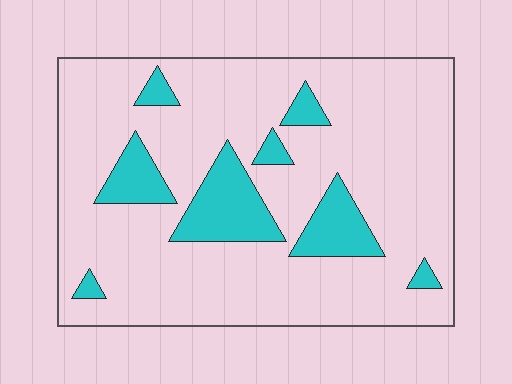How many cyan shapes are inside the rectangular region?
8.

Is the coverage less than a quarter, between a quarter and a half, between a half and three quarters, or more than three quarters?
Less than a quarter.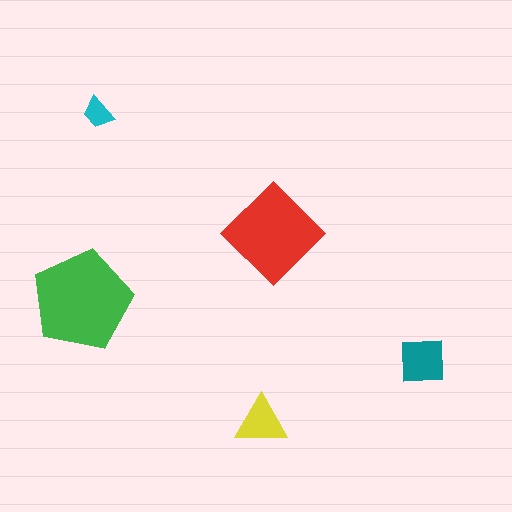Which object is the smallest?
The cyan trapezoid.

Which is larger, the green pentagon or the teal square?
The green pentagon.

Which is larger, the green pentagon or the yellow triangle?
The green pentagon.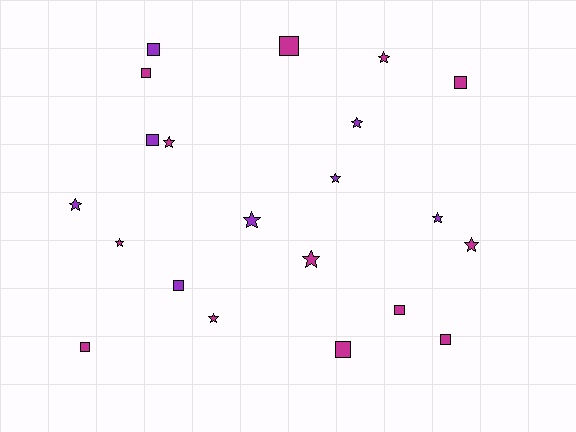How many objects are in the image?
There are 21 objects.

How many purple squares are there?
There are 3 purple squares.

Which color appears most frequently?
Magenta, with 13 objects.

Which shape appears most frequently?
Star, with 11 objects.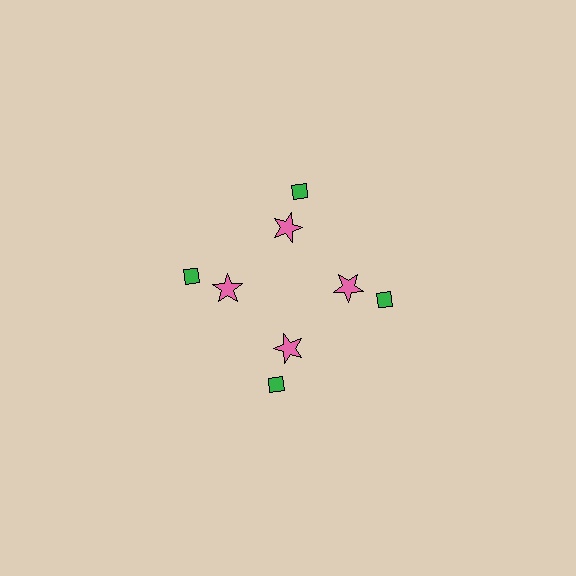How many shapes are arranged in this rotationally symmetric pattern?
There are 8 shapes, arranged in 4 groups of 2.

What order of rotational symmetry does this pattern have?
This pattern has 4-fold rotational symmetry.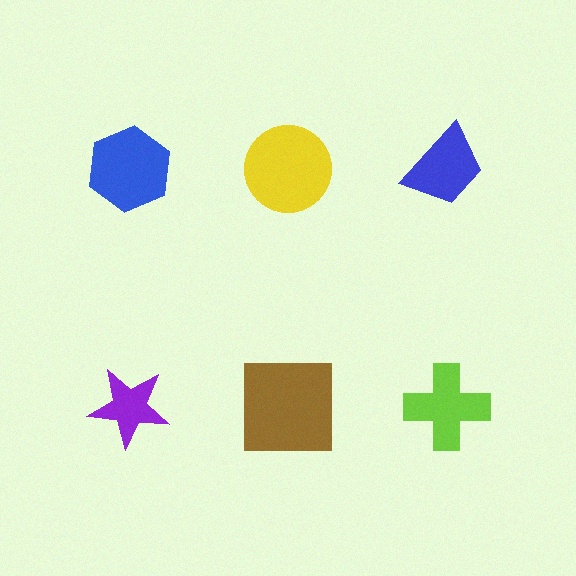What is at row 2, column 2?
A brown square.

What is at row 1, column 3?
A blue trapezoid.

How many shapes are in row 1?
3 shapes.